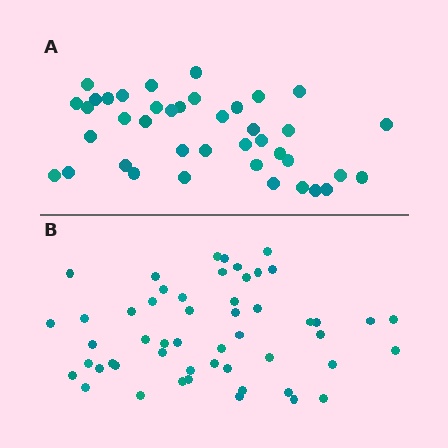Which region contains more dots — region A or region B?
Region B (the bottom region) has more dots.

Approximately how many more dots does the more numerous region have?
Region B has roughly 12 or so more dots than region A.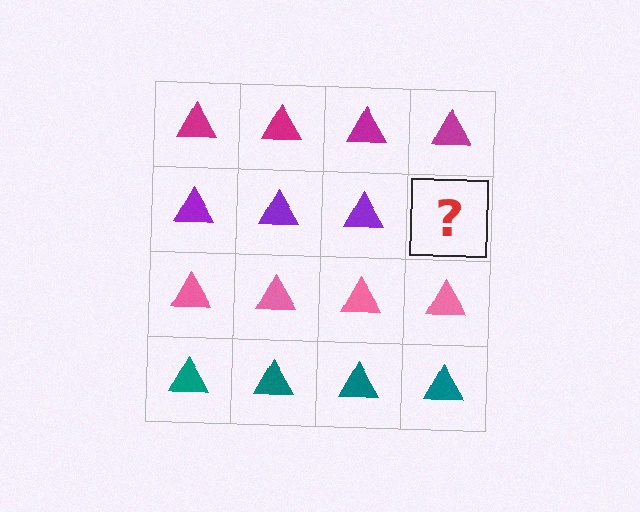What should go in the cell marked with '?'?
The missing cell should contain a purple triangle.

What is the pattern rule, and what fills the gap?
The rule is that each row has a consistent color. The gap should be filled with a purple triangle.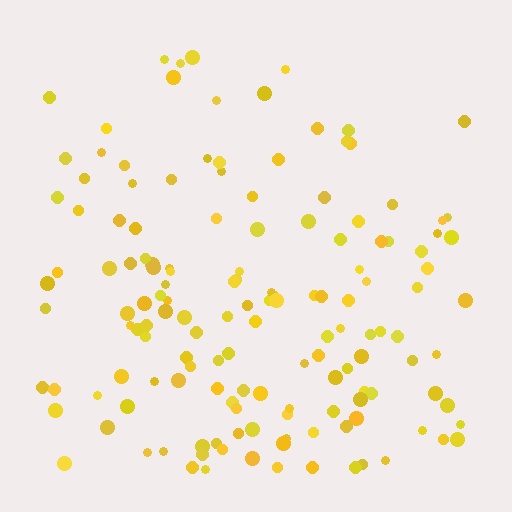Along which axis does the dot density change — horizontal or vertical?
Vertical.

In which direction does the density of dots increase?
From top to bottom, with the bottom side densest.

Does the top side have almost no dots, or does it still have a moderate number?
Still a moderate number, just noticeably fewer than the bottom.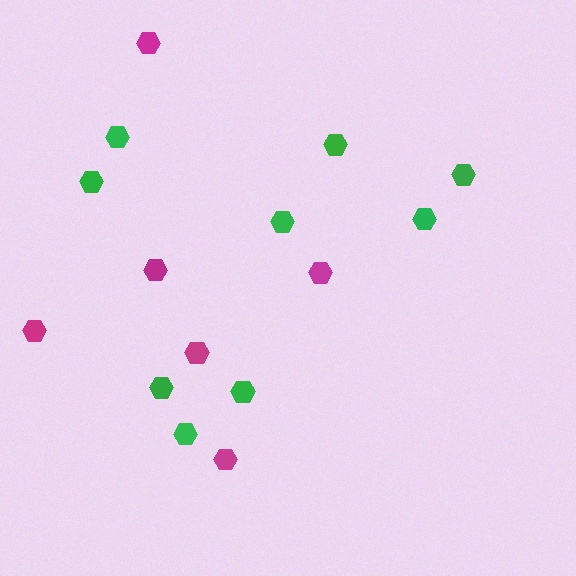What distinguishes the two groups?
There are 2 groups: one group of green hexagons (9) and one group of magenta hexagons (6).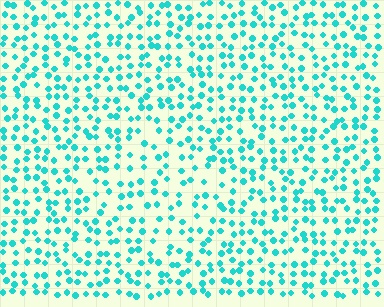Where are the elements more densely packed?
The elements are more densely packed outside the diamond boundary.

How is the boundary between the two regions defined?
The boundary is defined by a change in element density (approximately 1.5x ratio). All elements are the same color, size, and shape.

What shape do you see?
I see a diamond.